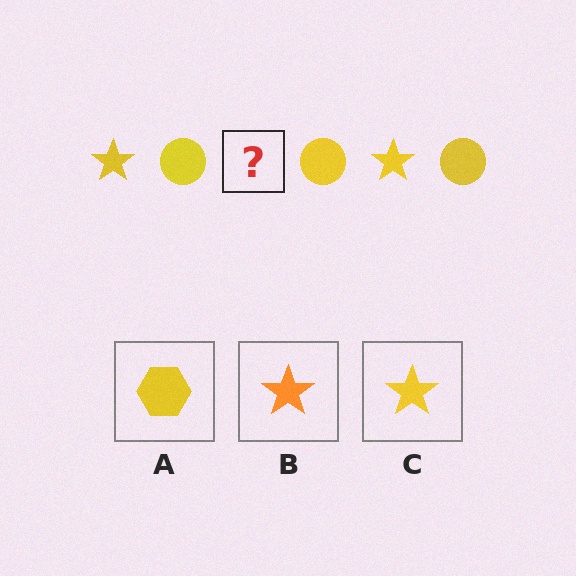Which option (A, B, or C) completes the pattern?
C.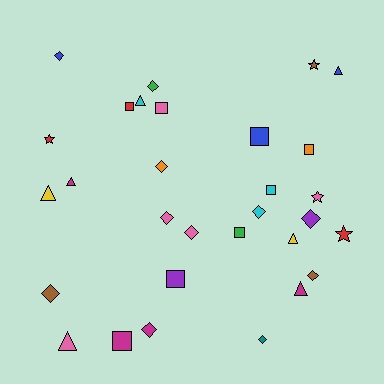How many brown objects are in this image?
There are 3 brown objects.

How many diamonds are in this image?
There are 11 diamonds.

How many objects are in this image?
There are 30 objects.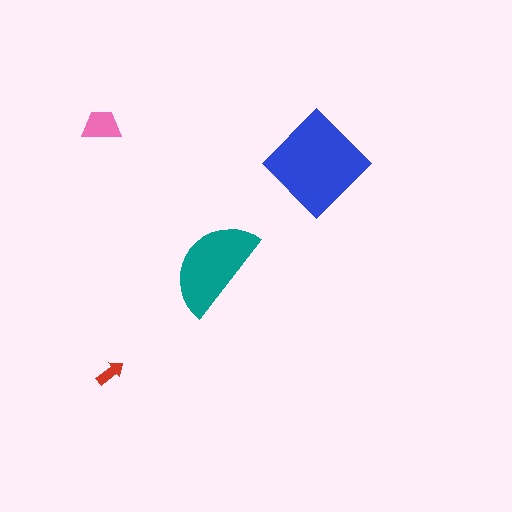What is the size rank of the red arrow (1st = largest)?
4th.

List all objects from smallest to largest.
The red arrow, the pink trapezoid, the teal semicircle, the blue diamond.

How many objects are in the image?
There are 4 objects in the image.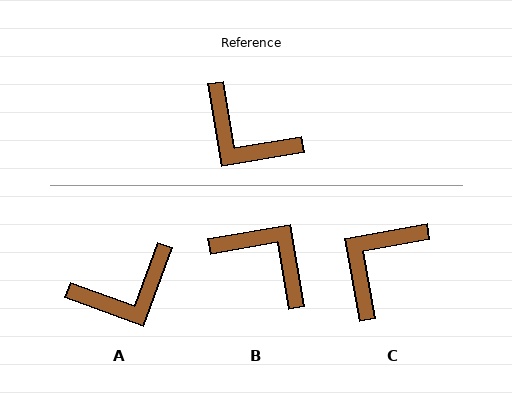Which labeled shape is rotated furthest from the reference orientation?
B, about 180 degrees away.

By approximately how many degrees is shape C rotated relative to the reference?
Approximately 89 degrees clockwise.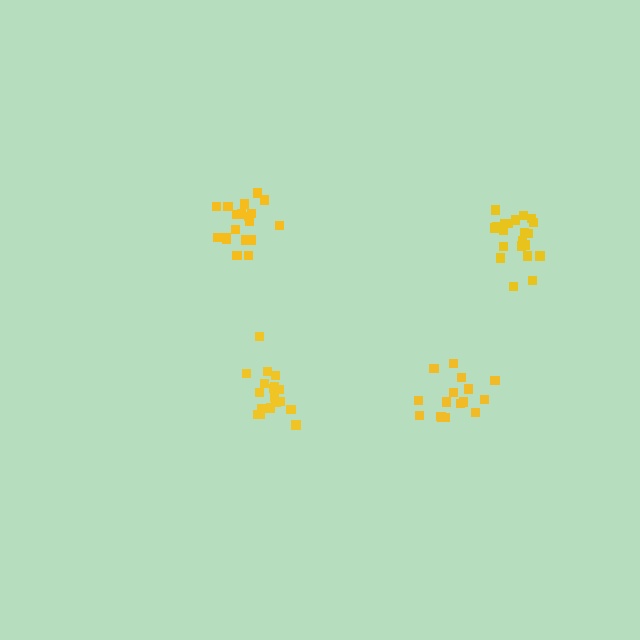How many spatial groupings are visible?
There are 4 spatial groupings.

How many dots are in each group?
Group 1: 18 dots, Group 2: 21 dots, Group 3: 19 dots, Group 4: 16 dots (74 total).